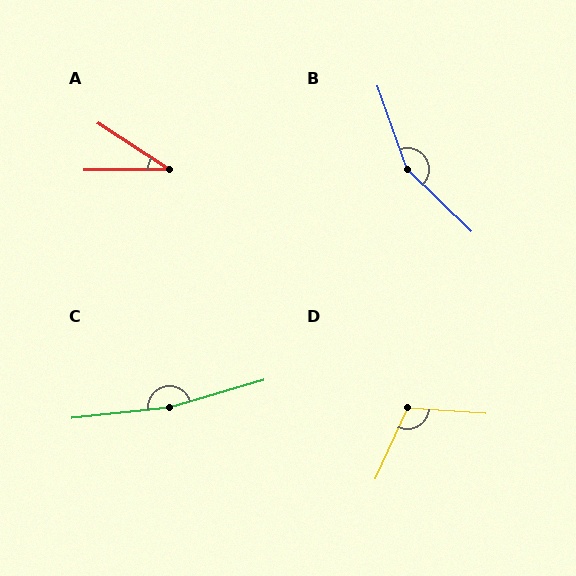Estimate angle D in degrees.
Approximately 111 degrees.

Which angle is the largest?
C, at approximately 170 degrees.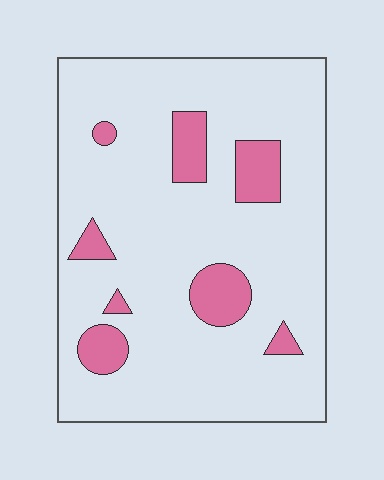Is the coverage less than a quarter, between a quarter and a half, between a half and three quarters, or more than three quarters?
Less than a quarter.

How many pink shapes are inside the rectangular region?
8.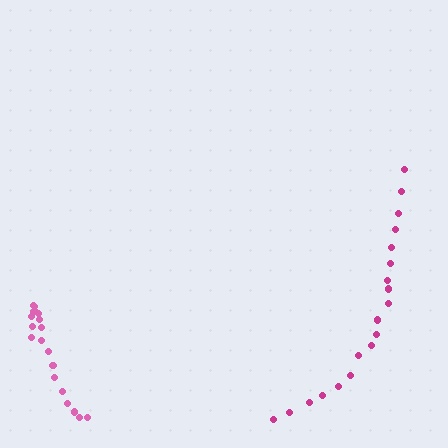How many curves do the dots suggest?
There are 2 distinct paths.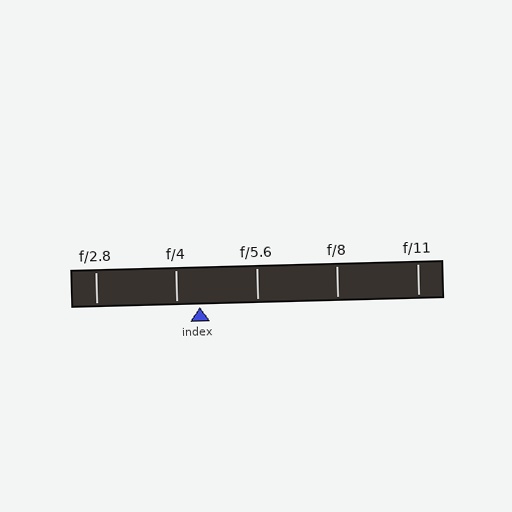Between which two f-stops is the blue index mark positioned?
The index mark is between f/4 and f/5.6.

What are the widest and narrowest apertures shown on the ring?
The widest aperture shown is f/2.8 and the narrowest is f/11.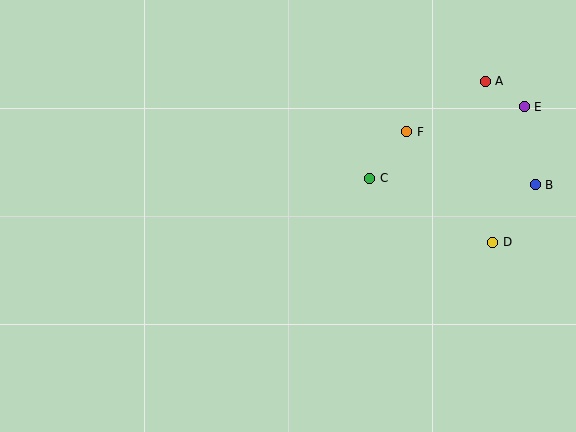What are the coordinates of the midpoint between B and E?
The midpoint between B and E is at (530, 146).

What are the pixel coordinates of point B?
Point B is at (535, 185).